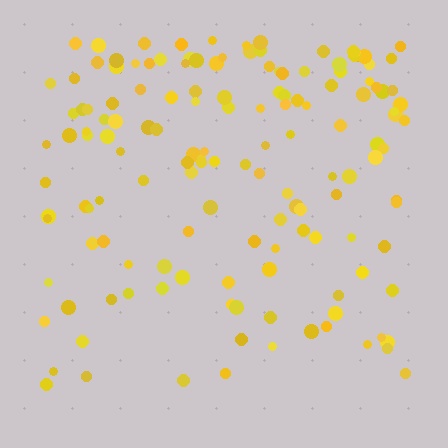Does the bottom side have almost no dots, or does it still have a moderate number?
Still a moderate number, just noticeably fewer than the top.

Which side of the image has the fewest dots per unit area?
The bottom.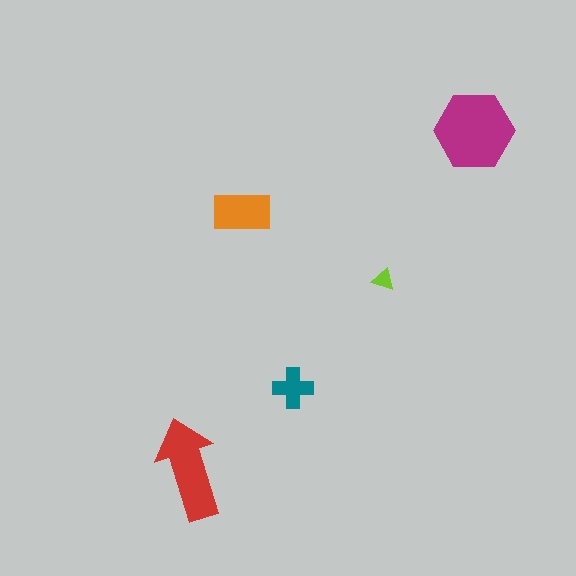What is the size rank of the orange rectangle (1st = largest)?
3rd.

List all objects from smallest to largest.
The lime triangle, the teal cross, the orange rectangle, the red arrow, the magenta hexagon.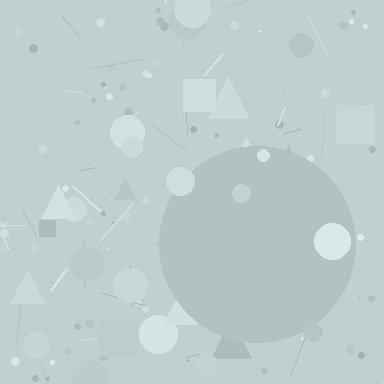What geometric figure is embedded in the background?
A circle is embedded in the background.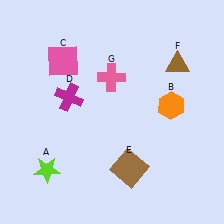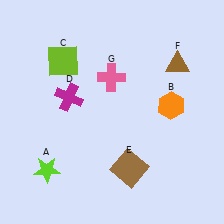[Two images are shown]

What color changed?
The square (C) changed from pink in Image 1 to lime in Image 2.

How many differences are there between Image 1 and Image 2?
There is 1 difference between the two images.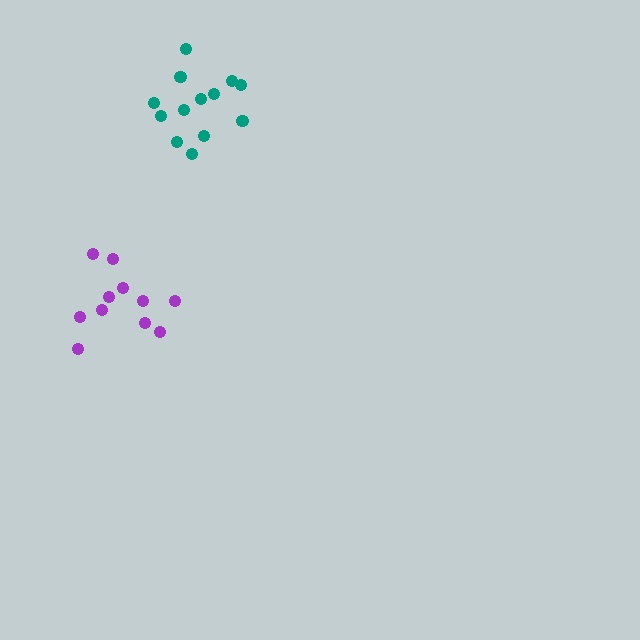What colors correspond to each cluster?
The clusters are colored: teal, purple.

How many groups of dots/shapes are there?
There are 2 groups.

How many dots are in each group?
Group 1: 13 dots, Group 2: 11 dots (24 total).